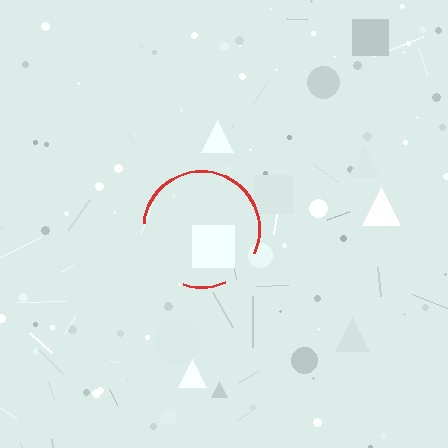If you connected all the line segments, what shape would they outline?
They would outline a circle.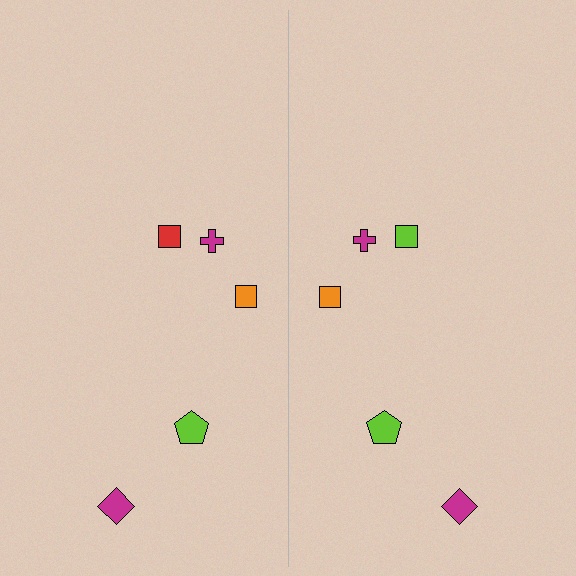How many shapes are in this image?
There are 10 shapes in this image.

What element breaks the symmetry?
The lime square on the right side breaks the symmetry — its mirror counterpart is red.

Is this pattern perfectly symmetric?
No, the pattern is not perfectly symmetric. The lime square on the right side breaks the symmetry — its mirror counterpart is red.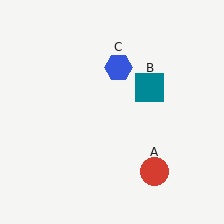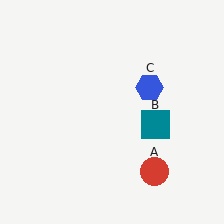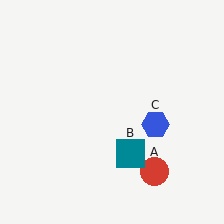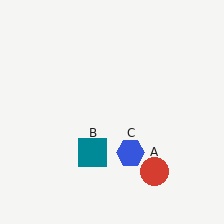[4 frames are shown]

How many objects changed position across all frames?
2 objects changed position: teal square (object B), blue hexagon (object C).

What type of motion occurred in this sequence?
The teal square (object B), blue hexagon (object C) rotated clockwise around the center of the scene.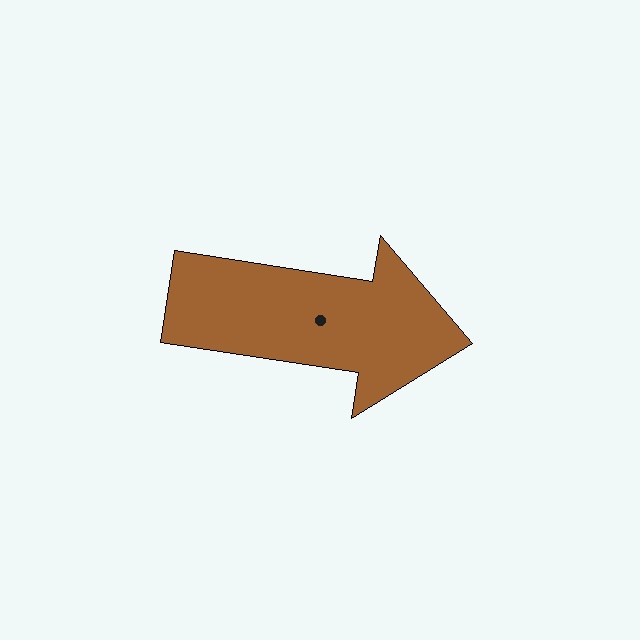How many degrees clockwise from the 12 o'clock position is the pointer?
Approximately 99 degrees.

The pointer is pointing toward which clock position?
Roughly 3 o'clock.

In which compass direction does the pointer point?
East.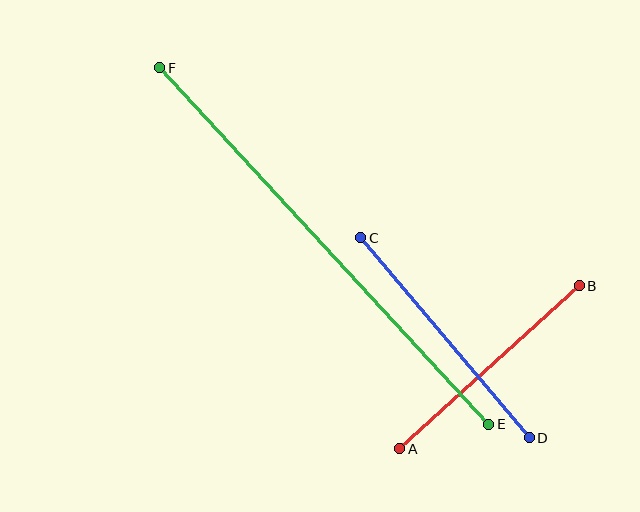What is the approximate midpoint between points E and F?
The midpoint is at approximately (324, 246) pixels.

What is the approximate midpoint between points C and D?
The midpoint is at approximately (445, 338) pixels.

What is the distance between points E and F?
The distance is approximately 485 pixels.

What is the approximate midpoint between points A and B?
The midpoint is at approximately (490, 367) pixels.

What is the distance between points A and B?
The distance is approximately 243 pixels.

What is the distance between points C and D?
The distance is approximately 262 pixels.